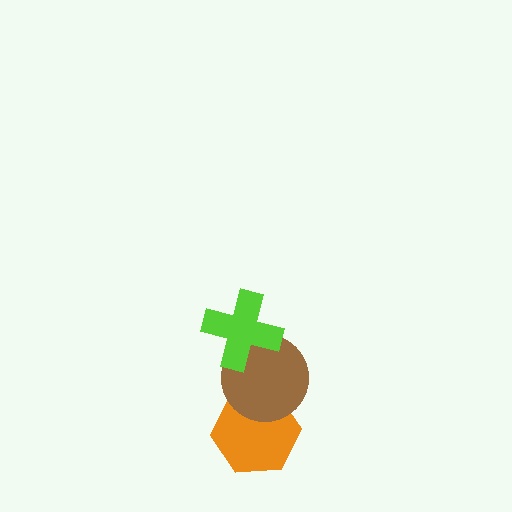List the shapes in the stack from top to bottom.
From top to bottom: the lime cross, the brown circle, the orange hexagon.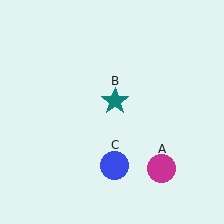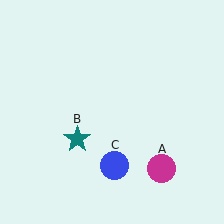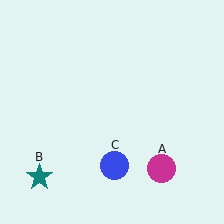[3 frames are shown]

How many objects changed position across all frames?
1 object changed position: teal star (object B).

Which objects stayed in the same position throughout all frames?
Magenta circle (object A) and blue circle (object C) remained stationary.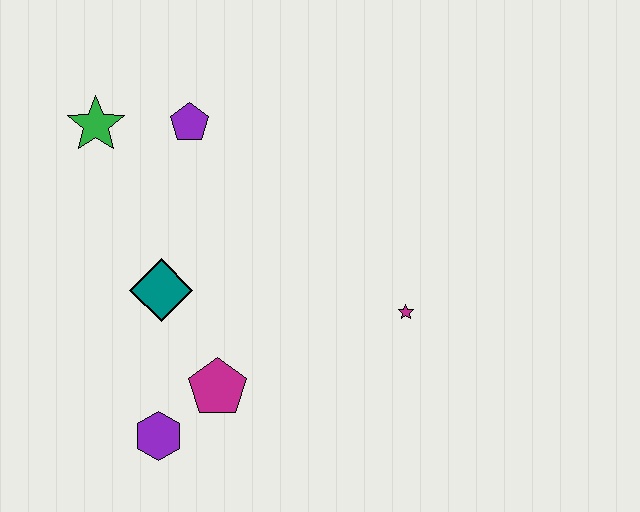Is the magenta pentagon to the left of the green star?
No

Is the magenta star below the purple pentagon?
Yes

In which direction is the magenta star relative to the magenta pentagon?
The magenta star is to the right of the magenta pentagon.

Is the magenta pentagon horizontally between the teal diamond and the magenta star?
Yes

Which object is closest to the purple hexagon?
The magenta pentagon is closest to the purple hexagon.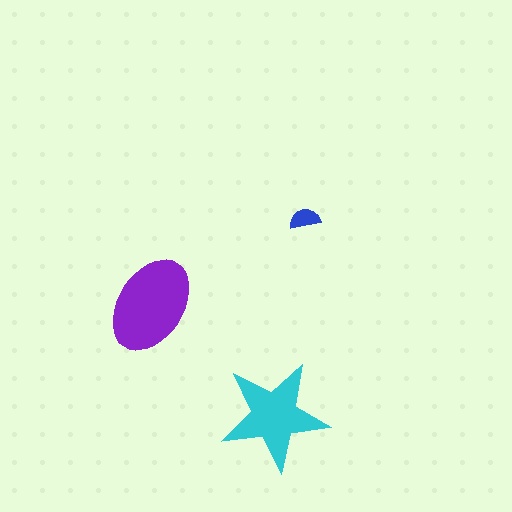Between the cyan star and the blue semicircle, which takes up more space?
The cyan star.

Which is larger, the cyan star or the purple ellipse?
The purple ellipse.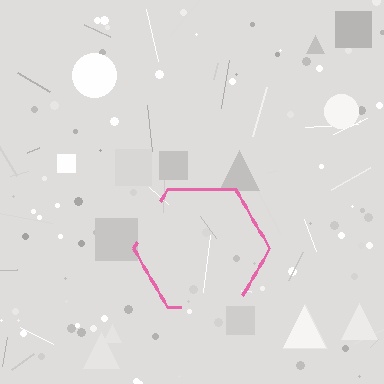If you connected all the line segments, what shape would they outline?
They would outline a hexagon.